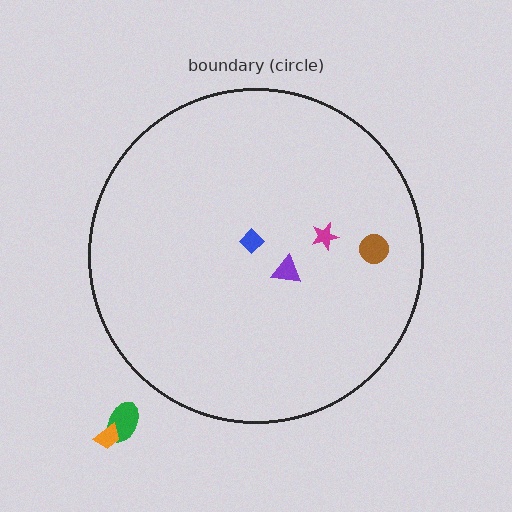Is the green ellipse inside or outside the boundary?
Outside.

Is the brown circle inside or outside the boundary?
Inside.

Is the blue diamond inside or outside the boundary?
Inside.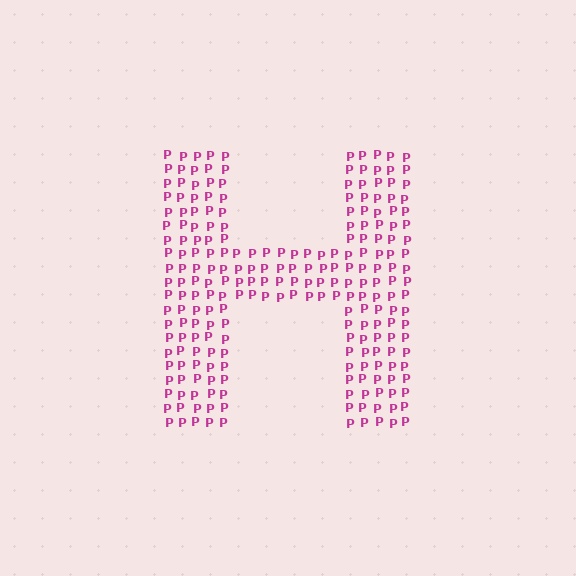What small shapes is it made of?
It is made of small letter P's.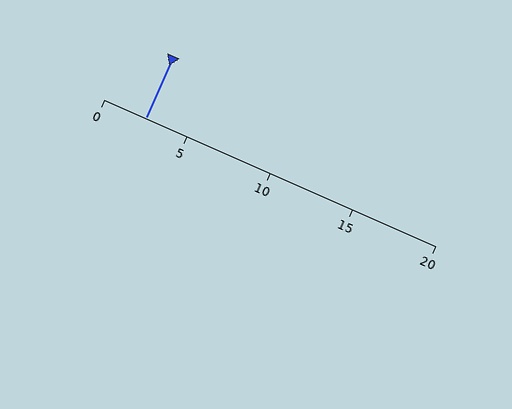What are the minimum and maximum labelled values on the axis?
The axis runs from 0 to 20.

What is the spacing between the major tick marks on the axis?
The major ticks are spaced 5 apart.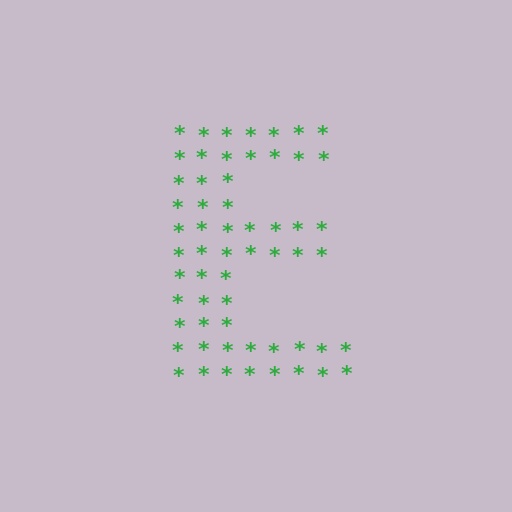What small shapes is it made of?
It is made of small asterisks.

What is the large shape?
The large shape is the letter E.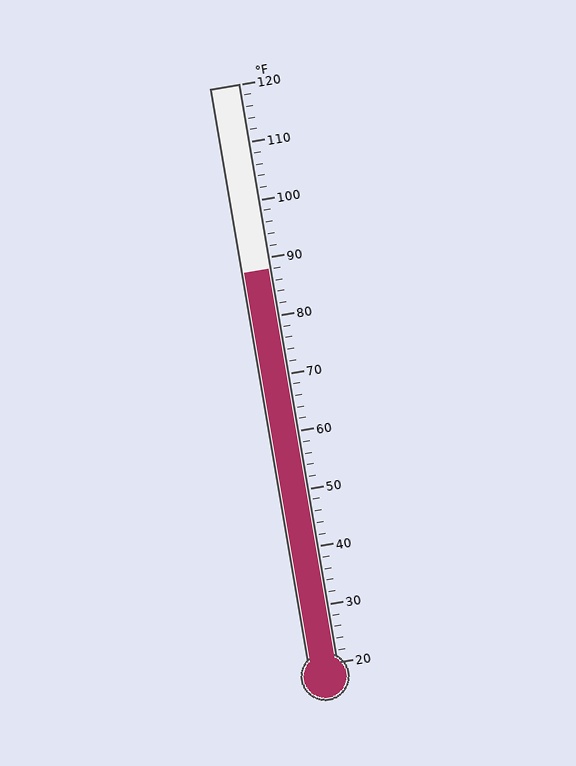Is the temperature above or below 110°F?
The temperature is below 110°F.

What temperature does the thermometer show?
The thermometer shows approximately 88°F.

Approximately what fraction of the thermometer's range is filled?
The thermometer is filled to approximately 70% of its range.